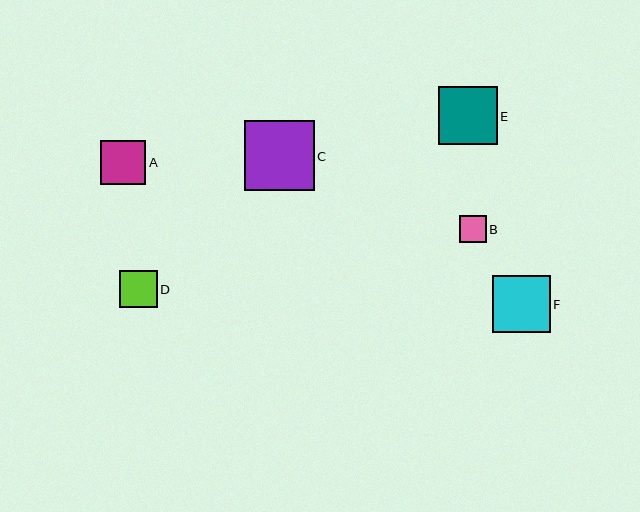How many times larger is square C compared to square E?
Square C is approximately 1.2 times the size of square E.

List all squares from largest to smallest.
From largest to smallest: C, E, F, A, D, B.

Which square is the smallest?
Square B is the smallest with a size of approximately 27 pixels.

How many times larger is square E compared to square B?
Square E is approximately 2.2 times the size of square B.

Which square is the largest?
Square C is the largest with a size of approximately 70 pixels.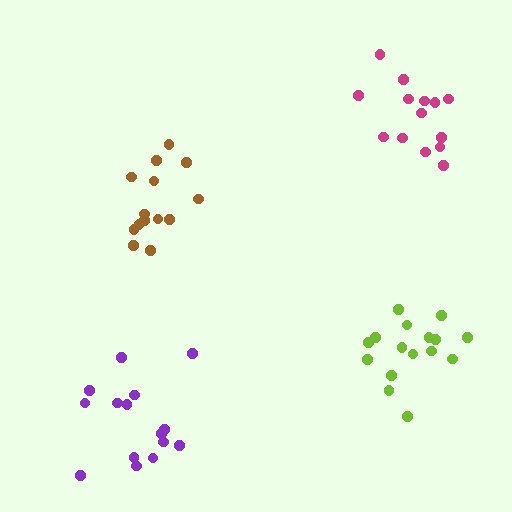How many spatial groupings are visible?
There are 4 spatial groupings.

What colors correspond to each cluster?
The clusters are colored: lime, purple, brown, magenta.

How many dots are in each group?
Group 1: 16 dots, Group 2: 16 dots, Group 3: 14 dots, Group 4: 14 dots (60 total).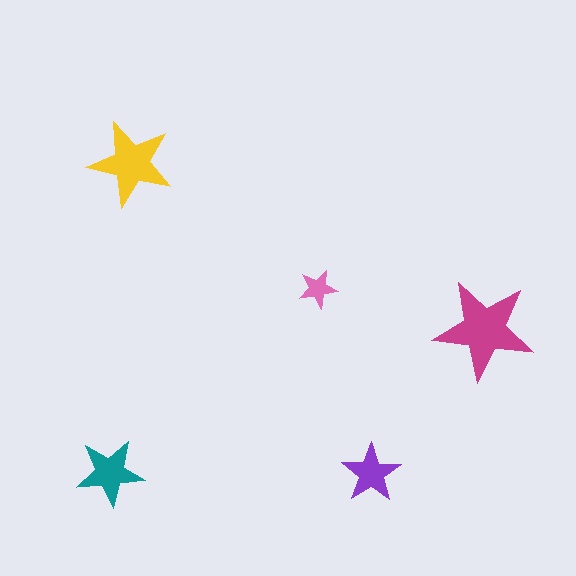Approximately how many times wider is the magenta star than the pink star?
About 2.5 times wider.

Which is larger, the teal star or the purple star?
The teal one.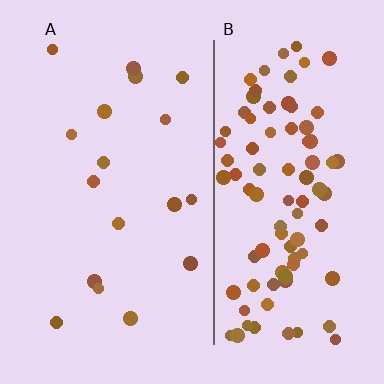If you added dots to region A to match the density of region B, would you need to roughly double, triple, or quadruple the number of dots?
Approximately quadruple.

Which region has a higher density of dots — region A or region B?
B (the right).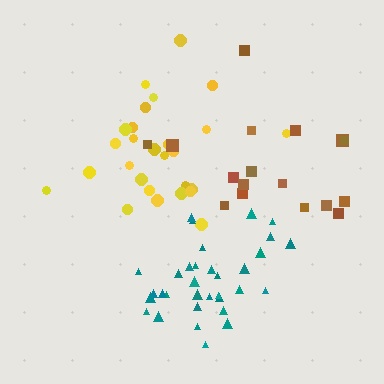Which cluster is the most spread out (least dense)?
Brown.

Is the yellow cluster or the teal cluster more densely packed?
Teal.